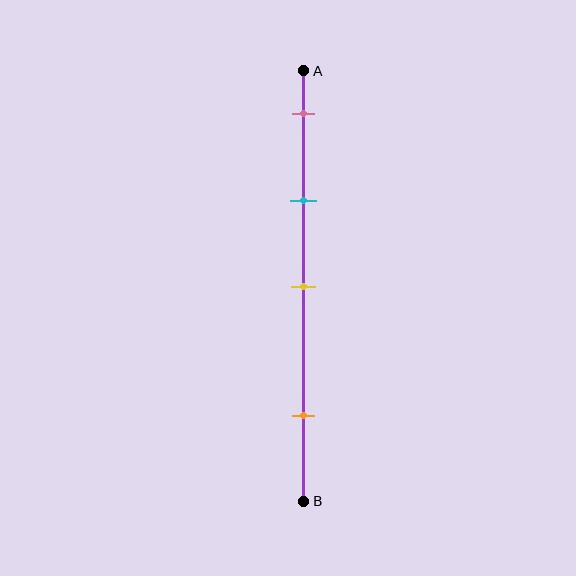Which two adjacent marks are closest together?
The pink and cyan marks are the closest adjacent pair.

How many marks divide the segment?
There are 4 marks dividing the segment.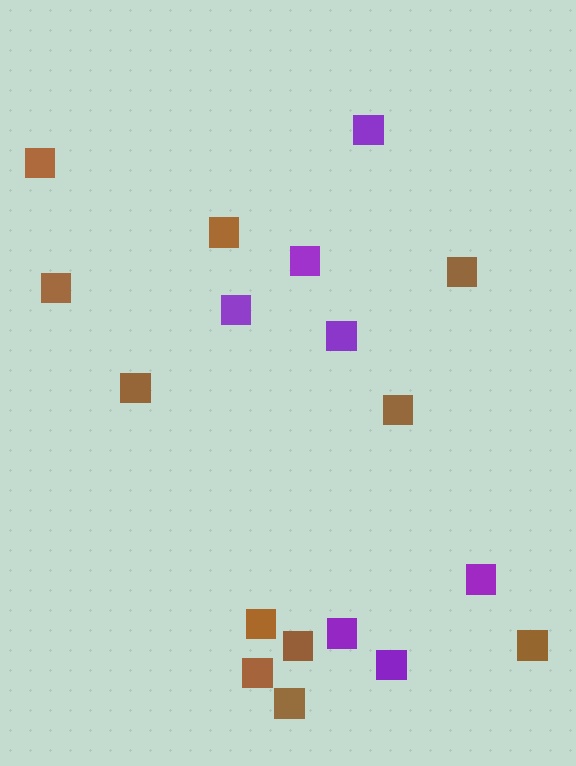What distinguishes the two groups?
There are 2 groups: one group of purple squares (7) and one group of brown squares (11).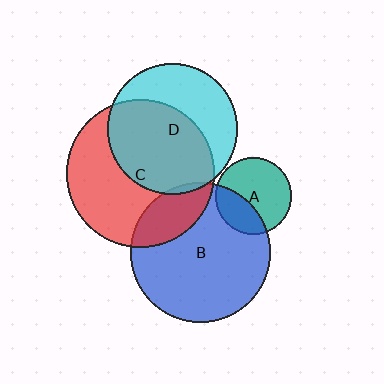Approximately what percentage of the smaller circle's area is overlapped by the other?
Approximately 35%.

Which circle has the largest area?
Circle C (red).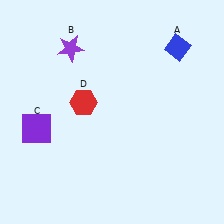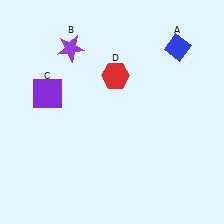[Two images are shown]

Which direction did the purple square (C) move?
The purple square (C) moved up.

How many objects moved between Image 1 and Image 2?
2 objects moved between the two images.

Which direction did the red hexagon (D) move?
The red hexagon (D) moved right.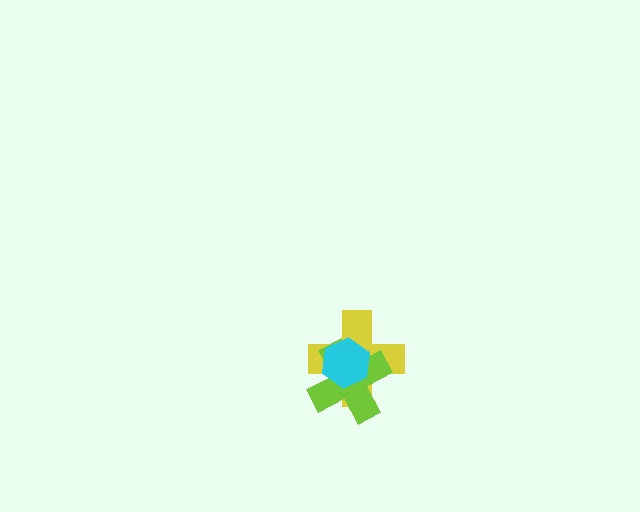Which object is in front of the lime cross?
The cyan hexagon is in front of the lime cross.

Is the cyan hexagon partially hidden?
No, no other shape covers it.